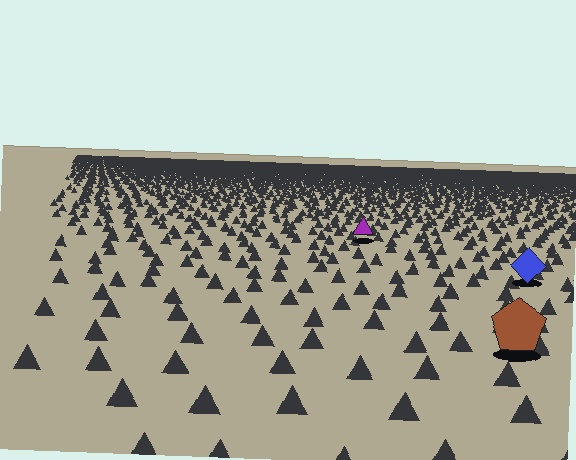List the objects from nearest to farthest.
From nearest to farthest: the brown pentagon, the blue diamond, the purple triangle.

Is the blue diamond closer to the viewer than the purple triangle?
Yes. The blue diamond is closer — you can tell from the texture gradient: the ground texture is coarser near it.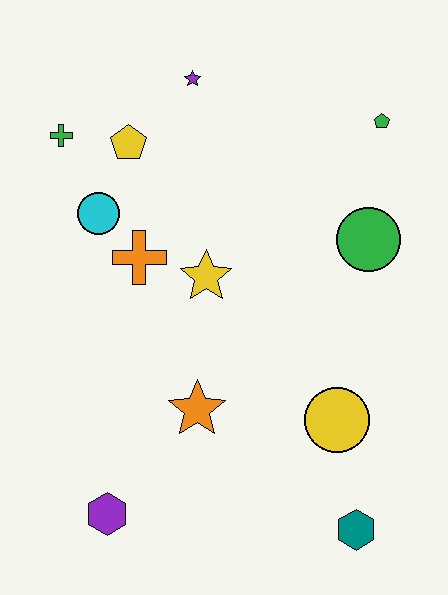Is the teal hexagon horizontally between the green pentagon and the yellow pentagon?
Yes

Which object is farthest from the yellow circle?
The green cross is farthest from the yellow circle.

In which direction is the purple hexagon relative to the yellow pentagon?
The purple hexagon is below the yellow pentagon.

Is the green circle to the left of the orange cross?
No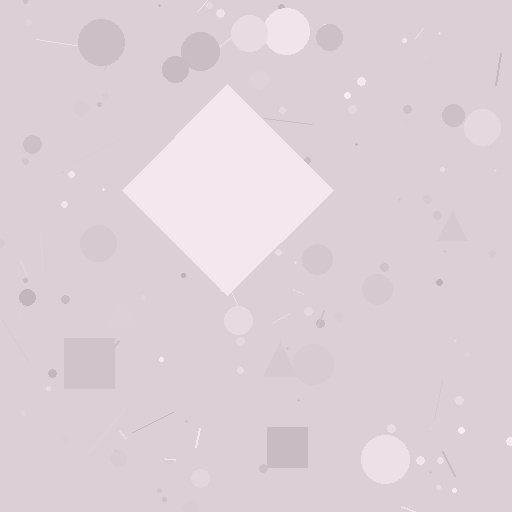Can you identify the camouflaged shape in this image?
The camouflaged shape is a diamond.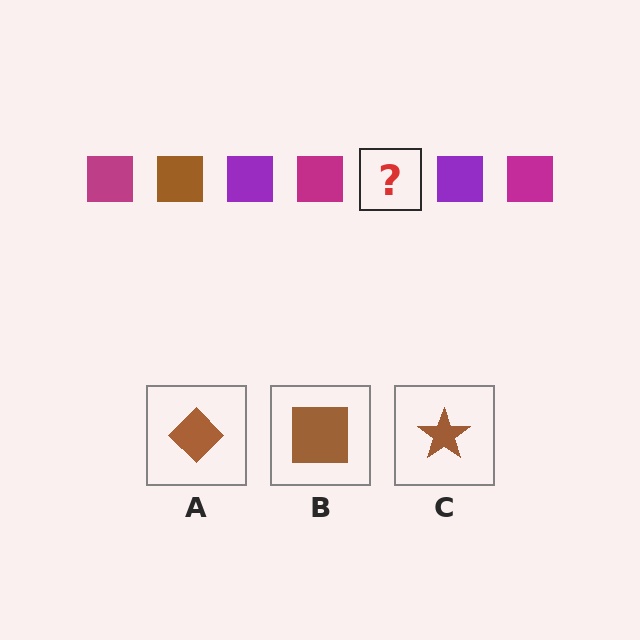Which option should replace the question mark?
Option B.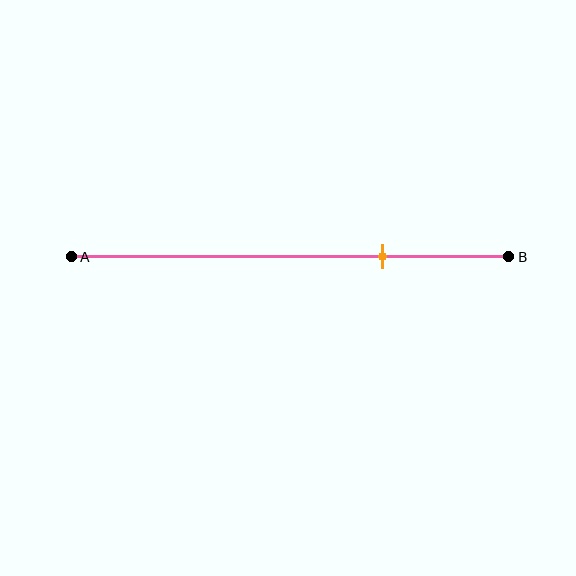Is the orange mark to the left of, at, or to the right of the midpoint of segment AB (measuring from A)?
The orange mark is to the right of the midpoint of segment AB.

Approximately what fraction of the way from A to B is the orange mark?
The orange mark is approximately 70% of the way from A to B.